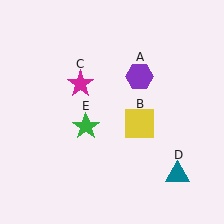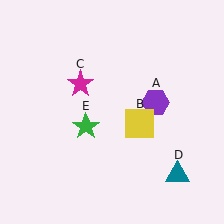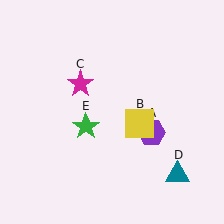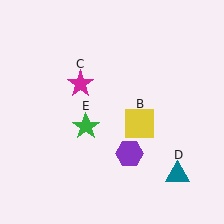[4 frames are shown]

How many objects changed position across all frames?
1 object changed position: purple hexagon (object A).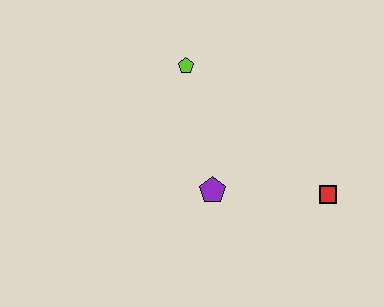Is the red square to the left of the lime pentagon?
No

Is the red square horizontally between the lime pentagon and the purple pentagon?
No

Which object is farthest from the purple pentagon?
The lime pentagon is farthest from the purple pentagon.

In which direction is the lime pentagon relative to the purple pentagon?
The lime pentagon is above the purple pentagon.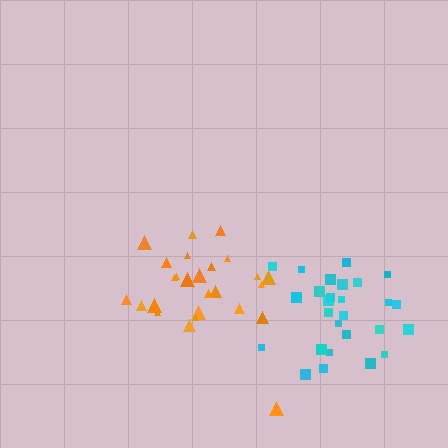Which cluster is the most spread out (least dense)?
Orange.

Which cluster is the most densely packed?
Cyan.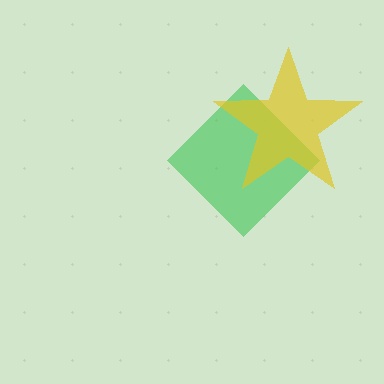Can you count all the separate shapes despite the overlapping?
Yes, there are 2 separate shapes.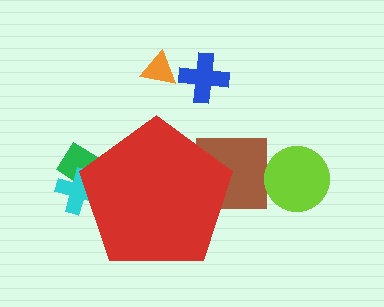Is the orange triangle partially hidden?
No, the orange triangle is fully visible.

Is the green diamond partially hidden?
Yes, the green diamond is partially hidden behind the red pentagon.